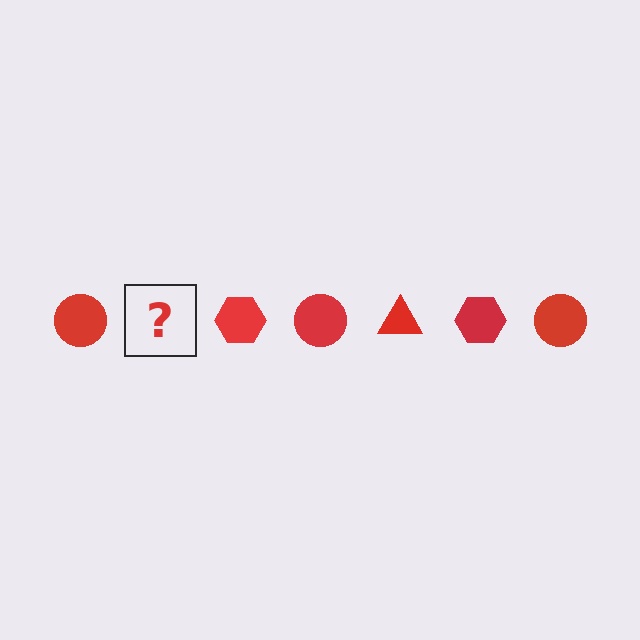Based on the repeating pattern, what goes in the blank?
The blank should be a red triangle.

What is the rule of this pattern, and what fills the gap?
The rule is that the pattern cycles through circle, triangle, hexagon shapes in red. The gap should be filled with a red triangle.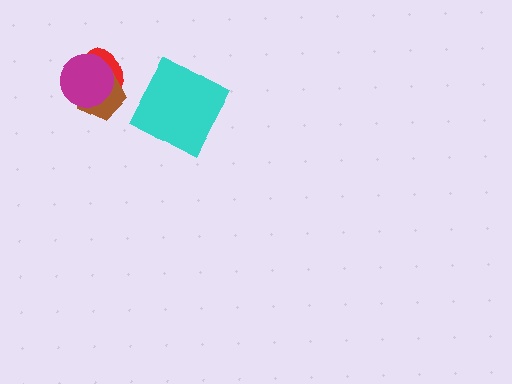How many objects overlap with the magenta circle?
2 objects overlap with the magenta circle.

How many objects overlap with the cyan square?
0 objects overlap with the cyan square.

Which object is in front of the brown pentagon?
The magenta circle is in front of the brown pentagon.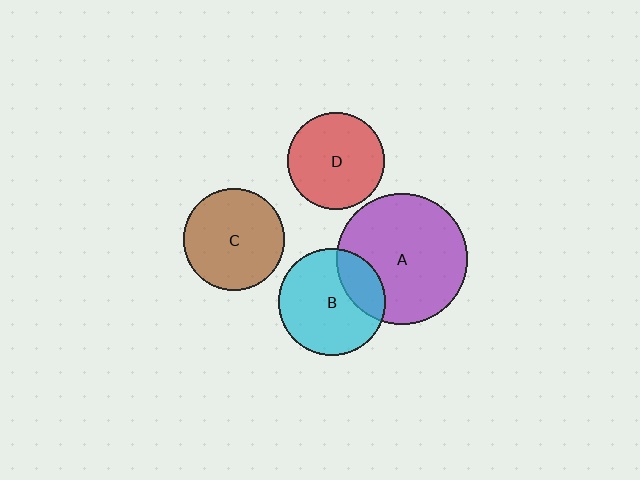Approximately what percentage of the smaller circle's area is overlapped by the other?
Approximately 25%.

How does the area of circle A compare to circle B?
Approximately 1.5 times.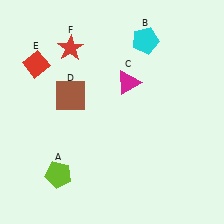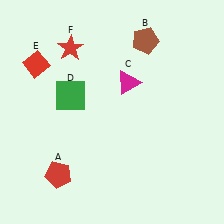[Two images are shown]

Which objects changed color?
A changed from lime to red. B changed from cyan to brown. D changed from brown to green.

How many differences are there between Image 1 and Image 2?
There are 3 differences between the two images.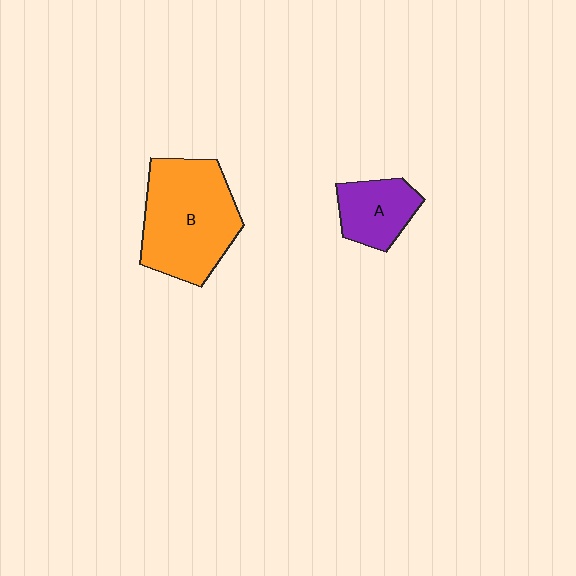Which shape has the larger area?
Shape B (orange).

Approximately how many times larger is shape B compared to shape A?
Approximately 2.2 times.